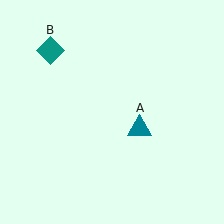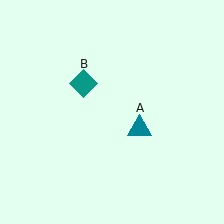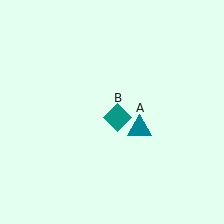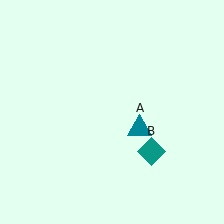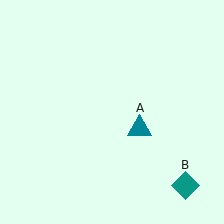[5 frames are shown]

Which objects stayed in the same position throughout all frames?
Teal triangle (object A) remained stationary.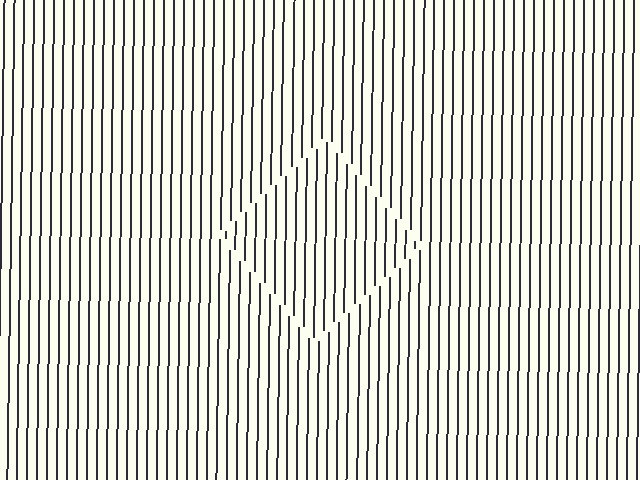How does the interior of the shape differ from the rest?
The interior of the shape contains the same grating, shifted by half a period — the contour is defined by the phase discontinuity where line-ends from the inner and outer gratings abut.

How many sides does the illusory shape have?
4 sides — the line-ends trace a square.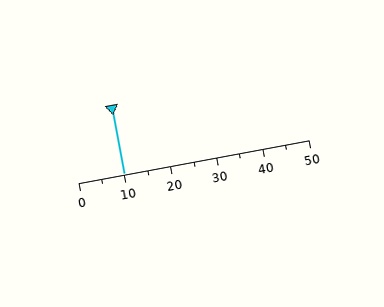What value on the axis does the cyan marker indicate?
The marker indicates approximately 10.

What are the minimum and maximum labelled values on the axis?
The axis runs from 0 to 50.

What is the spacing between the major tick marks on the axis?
The major ticks are spaced 10 apart.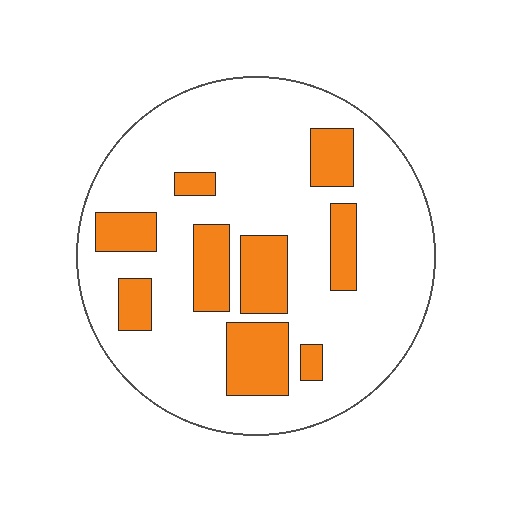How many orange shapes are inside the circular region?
9.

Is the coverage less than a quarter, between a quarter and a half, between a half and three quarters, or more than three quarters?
Less than a quarter.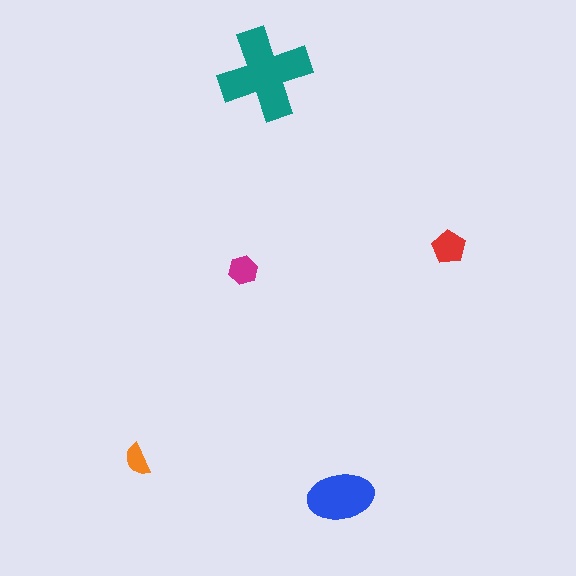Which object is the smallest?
The orange semicircle.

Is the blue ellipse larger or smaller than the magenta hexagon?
Larger.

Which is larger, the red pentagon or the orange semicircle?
The red pentagon.